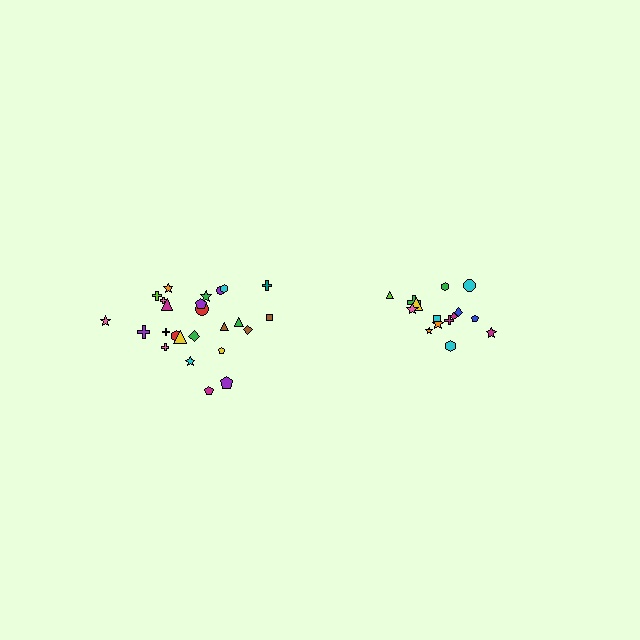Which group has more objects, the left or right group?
The left group.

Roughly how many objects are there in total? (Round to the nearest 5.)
Roughly 40 objects in total.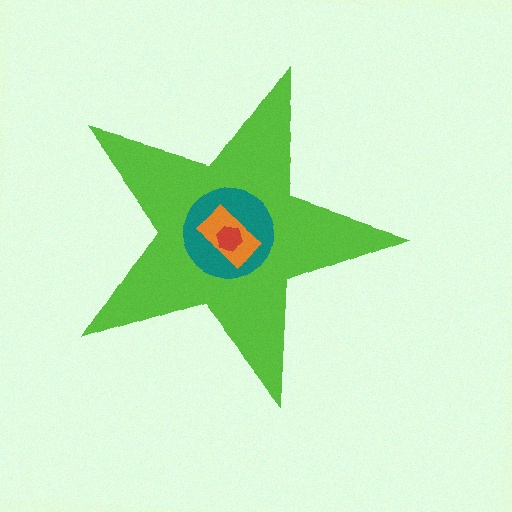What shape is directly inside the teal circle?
The orange rectangle.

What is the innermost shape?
The red hexagon.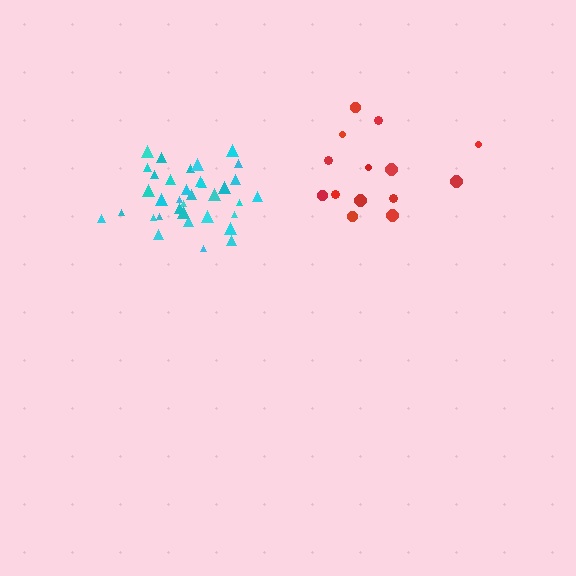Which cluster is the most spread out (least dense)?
Red.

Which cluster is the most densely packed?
Cyan.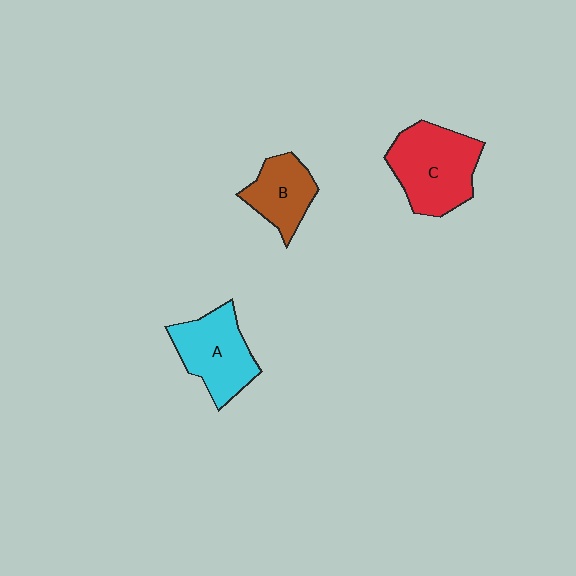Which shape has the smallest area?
Shape B (brown).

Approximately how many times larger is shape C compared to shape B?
Approximately 1.6 times.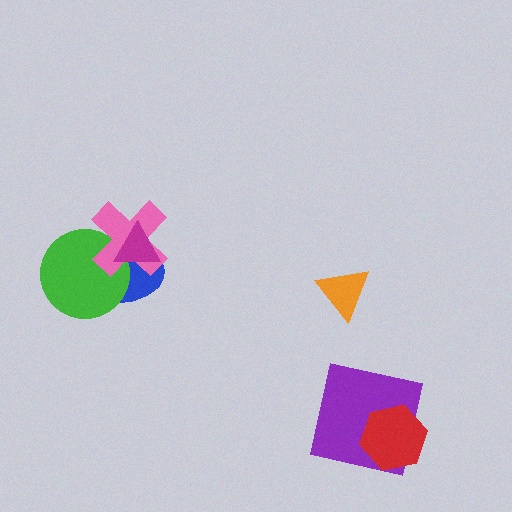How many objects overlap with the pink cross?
3 objects overlap with the pink cross.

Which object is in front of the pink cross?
The magenta triangle is in front of the pink cross.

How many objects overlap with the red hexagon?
1 object overlaps with the red hexagon.